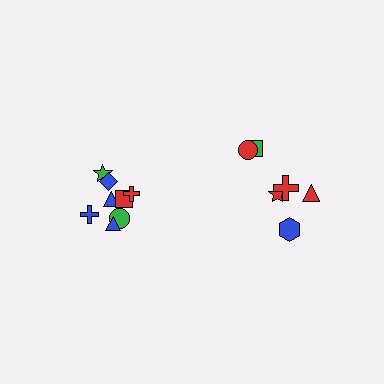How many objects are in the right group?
There are 6 objects.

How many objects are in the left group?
There are 8 objects.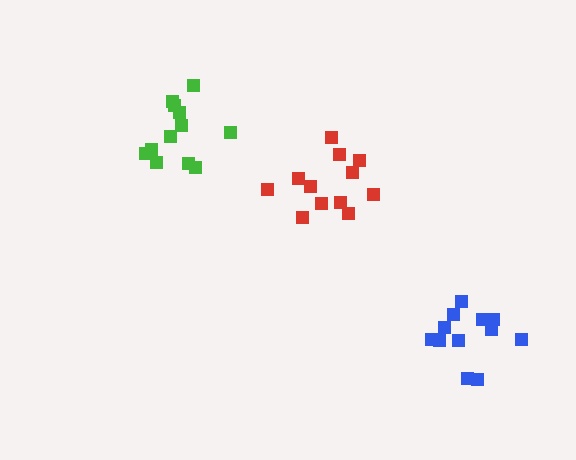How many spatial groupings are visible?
There are 3 spatial groupings.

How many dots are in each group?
Group 1: 12 dots, Group 2: 12 dots, Group 3: 12 dots (36 total).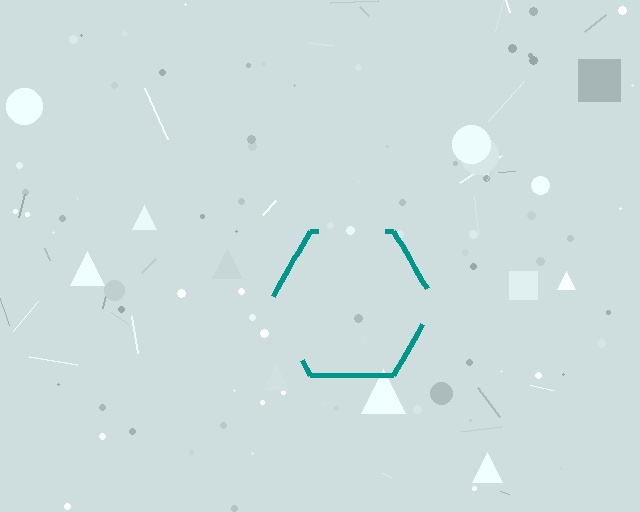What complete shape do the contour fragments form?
The contour fragments form a hexagon.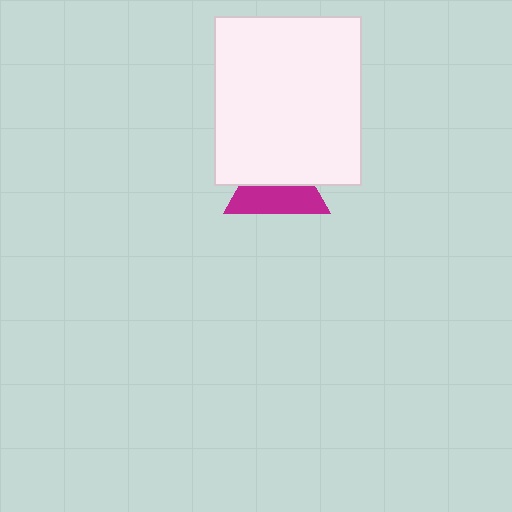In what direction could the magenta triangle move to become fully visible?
The magenta triangle could move down. That would shift it out from behind the white rectangle entirely.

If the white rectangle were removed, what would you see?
You would see the complete magenta triangle.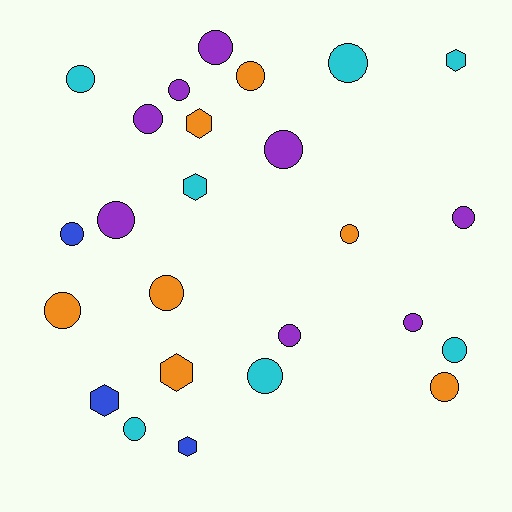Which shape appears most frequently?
Circle, with 19 objects.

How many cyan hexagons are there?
There are 2 cyan hexagons.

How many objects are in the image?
There are 25 objects.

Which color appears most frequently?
Purple, with 8 objects.